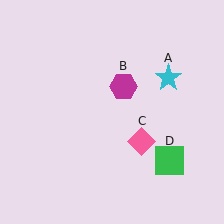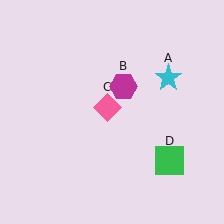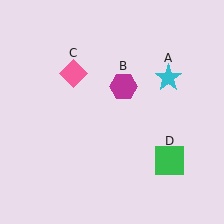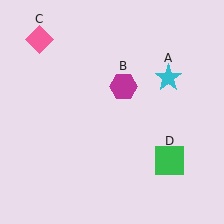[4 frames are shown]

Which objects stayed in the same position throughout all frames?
Cyan star (object A) and magenta hexagon (object B) and green square (object D) remained stationary.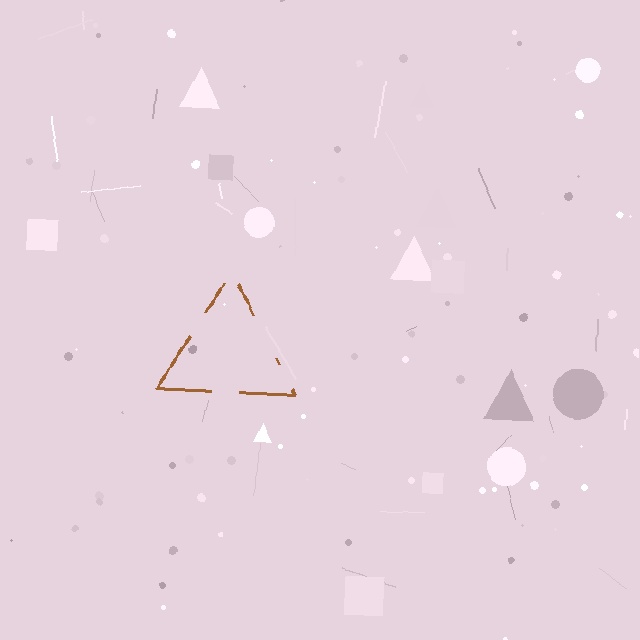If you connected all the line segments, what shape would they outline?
They would outline a triangle.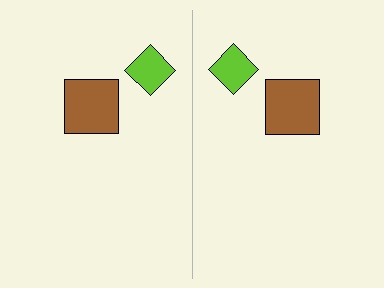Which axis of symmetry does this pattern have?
The pattern has a vertical axis of symmetry running through the center of the image.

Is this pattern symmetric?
Yes, this pattern has bilateral (reflection) symmetry.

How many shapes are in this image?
There are 4 shapes in this image.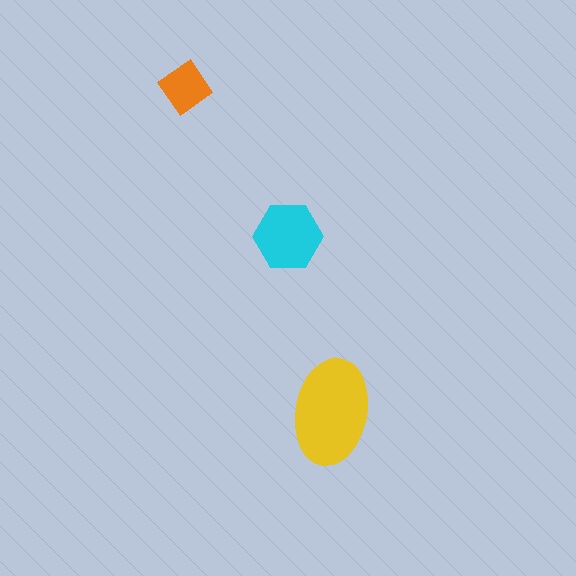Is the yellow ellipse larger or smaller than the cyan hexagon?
Larger.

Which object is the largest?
The yellow ellipse.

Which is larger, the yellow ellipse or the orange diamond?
The yellow ellipse.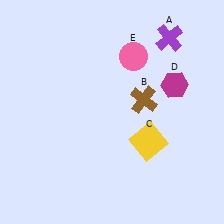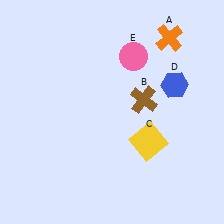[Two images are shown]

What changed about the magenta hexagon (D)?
In Image 1, D is magenta. In Image 2, it changed to blue.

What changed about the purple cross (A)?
In Image 1, A is purple. In Image 2, it changed to orange.